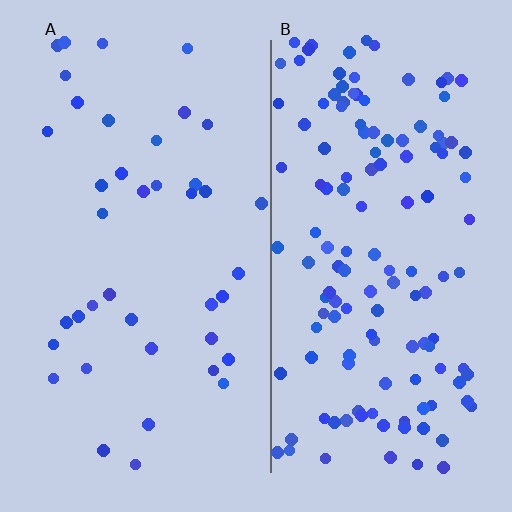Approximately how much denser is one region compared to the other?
Approximately 3.3× — region B over region A.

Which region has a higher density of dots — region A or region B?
B (the right).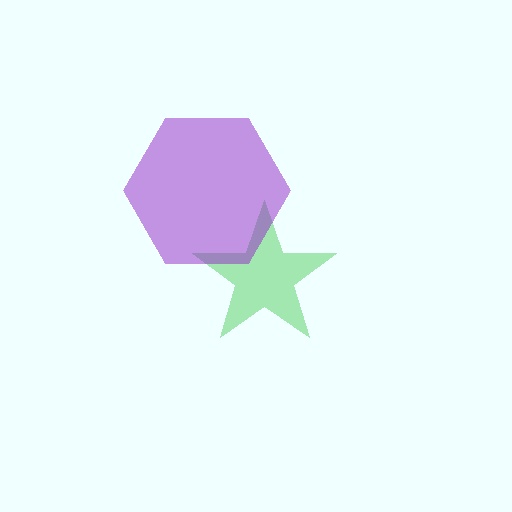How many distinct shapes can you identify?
There are 2 distinct shapes: a green star, a purple hexagon.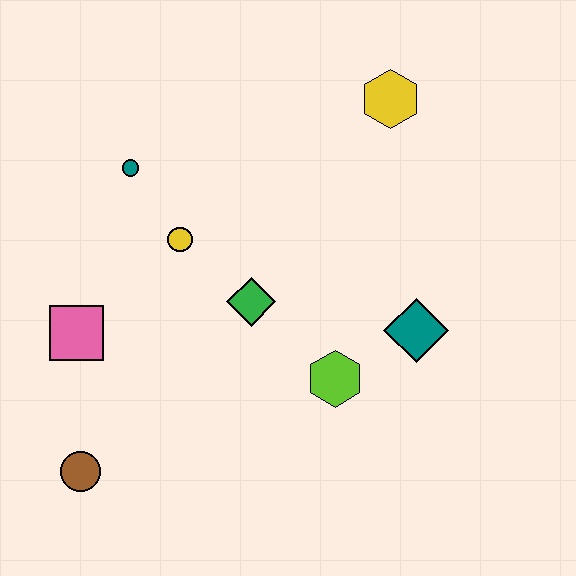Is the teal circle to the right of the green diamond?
No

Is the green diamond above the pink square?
Yes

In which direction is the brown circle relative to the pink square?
The brown circle is below the pink square.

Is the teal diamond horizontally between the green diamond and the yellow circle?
No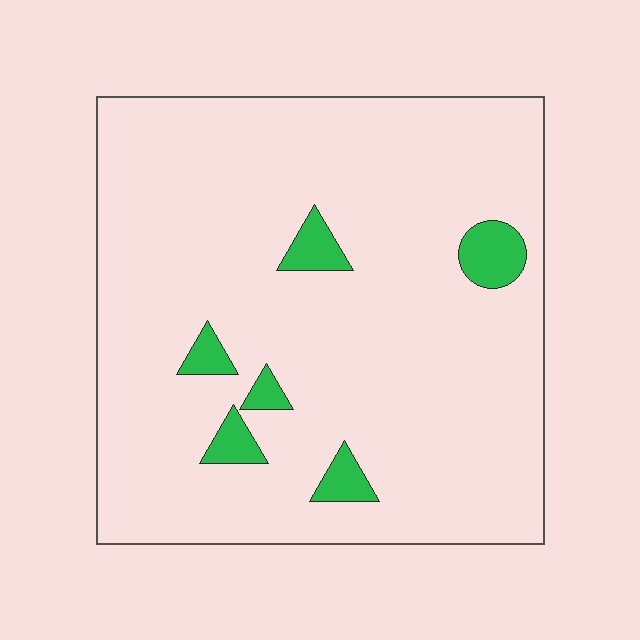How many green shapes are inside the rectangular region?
6.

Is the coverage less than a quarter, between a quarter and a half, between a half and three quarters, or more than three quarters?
Less than a quarter.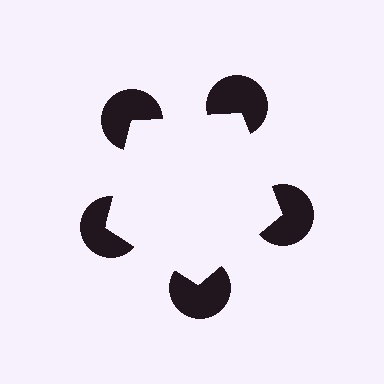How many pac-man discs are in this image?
There are 5 — one at each vertex of the illusory pentagon.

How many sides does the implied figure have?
5 sides.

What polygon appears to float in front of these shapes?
An illusory pentagon — its edges are inferred from the aligned wedge cuts in the pac-man discs, not physically drawn.